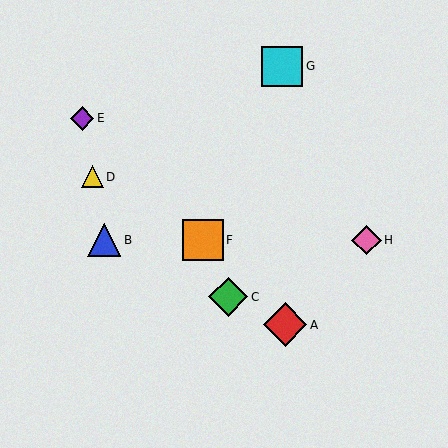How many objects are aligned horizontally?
3 objects (B, F, H) are aligned horizontally.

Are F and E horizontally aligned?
No, F is at y≈240 and E is at y≈118.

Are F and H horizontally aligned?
Yes, both are at y≈240.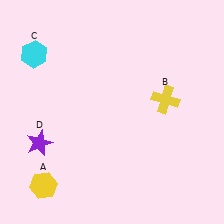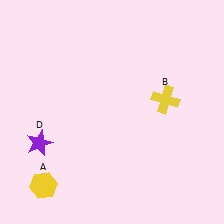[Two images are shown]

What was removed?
The cyan hexagon (C) was removed in Image 2.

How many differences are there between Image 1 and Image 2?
There is 1 difference between the two images.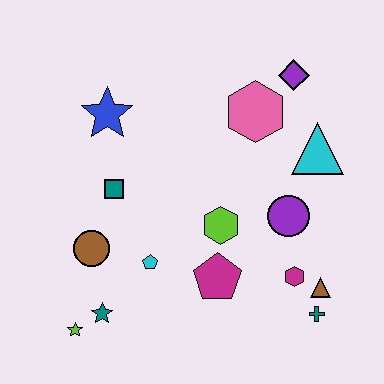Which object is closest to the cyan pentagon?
The brown circle is closest to the cyan pentagon.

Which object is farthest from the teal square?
The teal cross is farthest from the teal square.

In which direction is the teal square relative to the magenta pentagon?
The teal square is to the left of the magenta pentagon.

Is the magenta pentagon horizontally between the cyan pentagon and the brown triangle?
Yes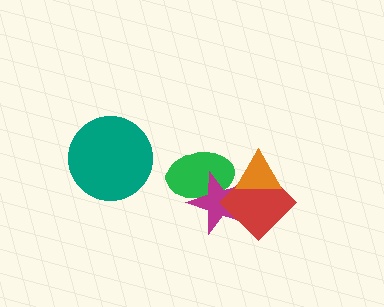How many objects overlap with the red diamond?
3 objects overlap with the red diamond.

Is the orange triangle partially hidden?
No, no other shape covers it.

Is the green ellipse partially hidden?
Yes, it is partially covered by another shape.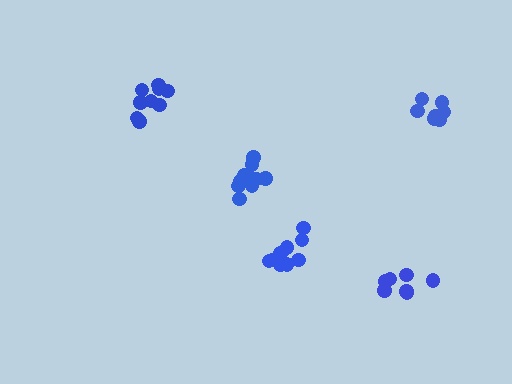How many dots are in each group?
Group 1: 9 dots, Group 2: 11 dots, Group 3: 9 dots, Group 4: 7 dots, Group 5: 7 dots (43 total).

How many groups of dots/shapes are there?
There are 5 groups.